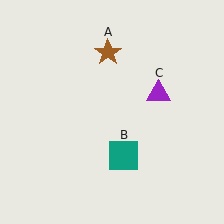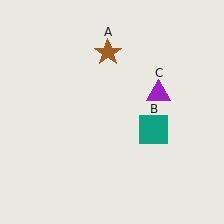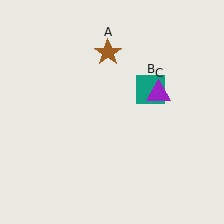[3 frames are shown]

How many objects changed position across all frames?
1 object changed position: teal square (object B).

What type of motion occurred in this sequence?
The teal square (object B) rotated counterclockwise around the center of the scene.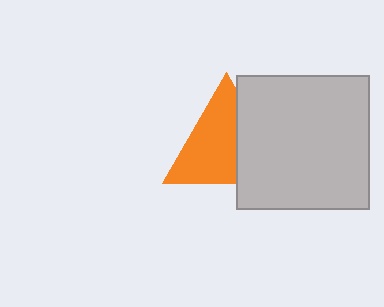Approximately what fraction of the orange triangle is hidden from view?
Roughly 37% of the orange triangle is hidden behind the light gray square.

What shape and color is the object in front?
The object in front is a light gray square.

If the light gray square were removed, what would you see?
You would see the complete orange triangle.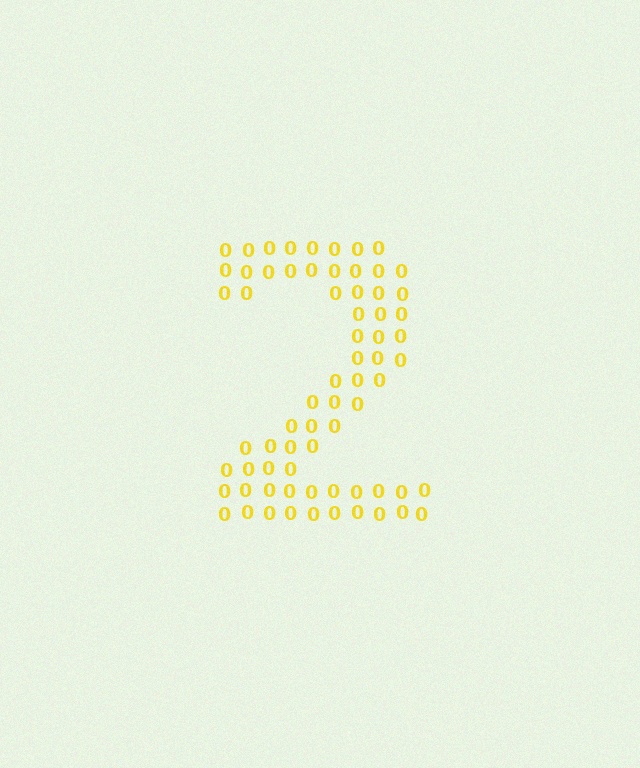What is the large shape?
The large shape is the digit 2.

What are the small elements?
The small elements are digit 0's.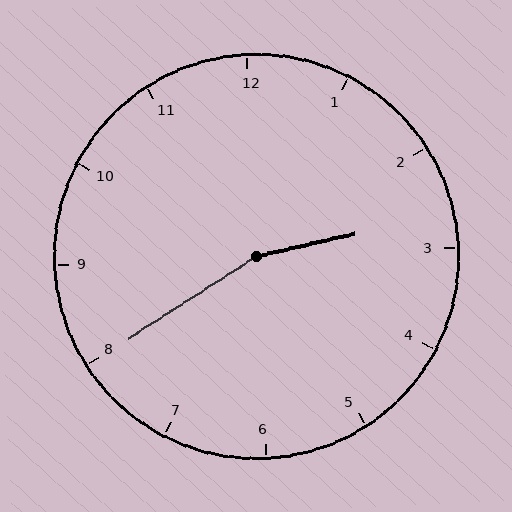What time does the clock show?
2:40.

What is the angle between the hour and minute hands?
Approximately 160 degrees.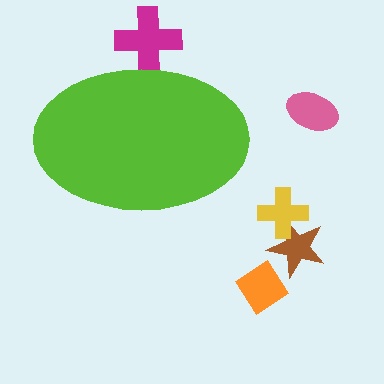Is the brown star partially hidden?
No, the brown star is fully visible.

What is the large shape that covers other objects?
A lime ellipse.